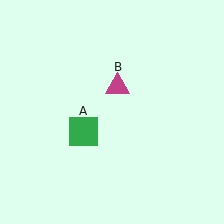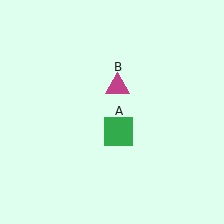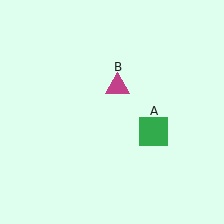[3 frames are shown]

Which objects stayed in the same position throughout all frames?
Magenta triangle (object B) remained stationary.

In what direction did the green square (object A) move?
The green square (object A) moved right.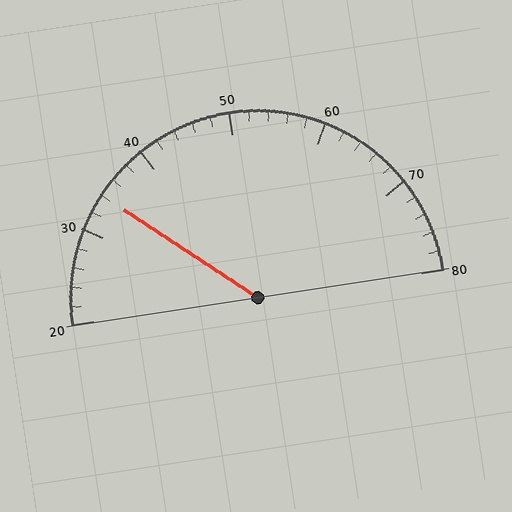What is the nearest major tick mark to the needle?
The nearest major tick mark is 30.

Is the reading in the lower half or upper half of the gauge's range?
The reading is in the lower half of the range (20 to 80).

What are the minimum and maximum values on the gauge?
The gauge ranges from 20 to 80.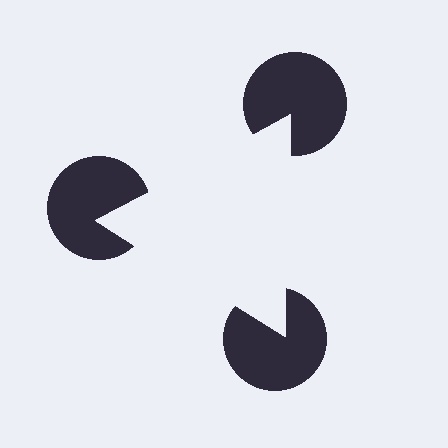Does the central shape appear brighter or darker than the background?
It typically appears slightly brighter than the background, even though no actual brightness change is drawn.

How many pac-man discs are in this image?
There are 3 — one at each vertex of the illusory triangle.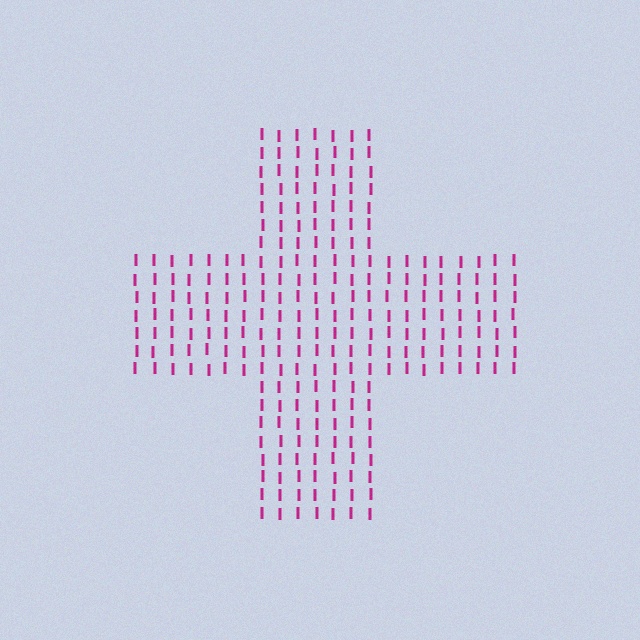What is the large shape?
The large shape is a cross.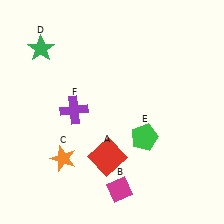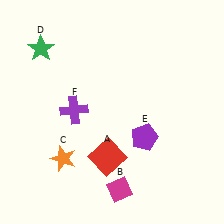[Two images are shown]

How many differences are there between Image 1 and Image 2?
There is 1 difference between the two images.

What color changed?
The pentagon (E) changed from green in Image 1 to purple in Image 2.